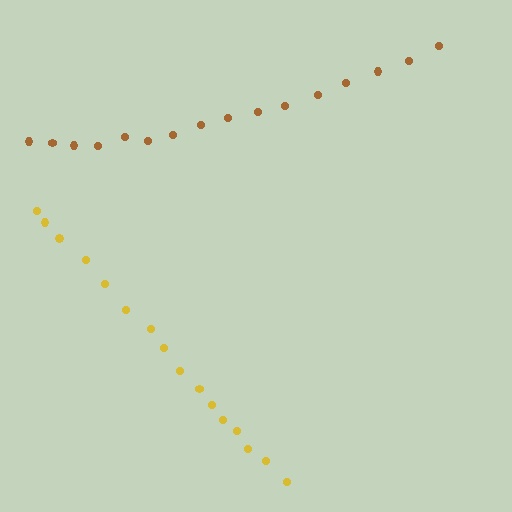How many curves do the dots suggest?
There are 2 distinct paths.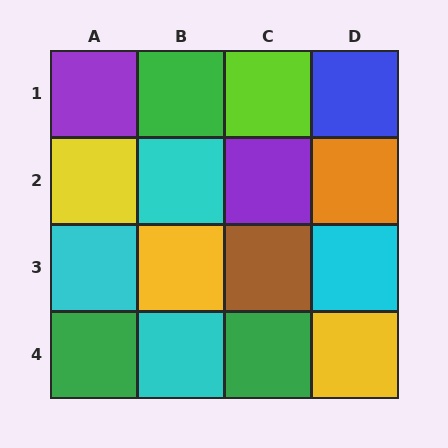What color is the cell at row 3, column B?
Yellow.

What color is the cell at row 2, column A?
Yellow.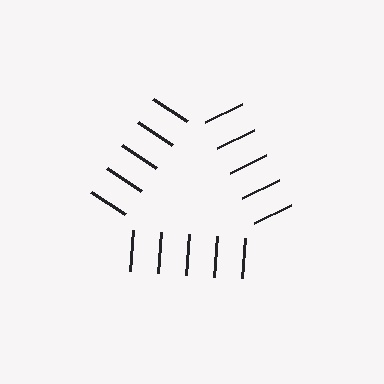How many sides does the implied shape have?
3 sides — the line-ends trace a triangle.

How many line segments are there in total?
15 — 5 along each of the 3 edges.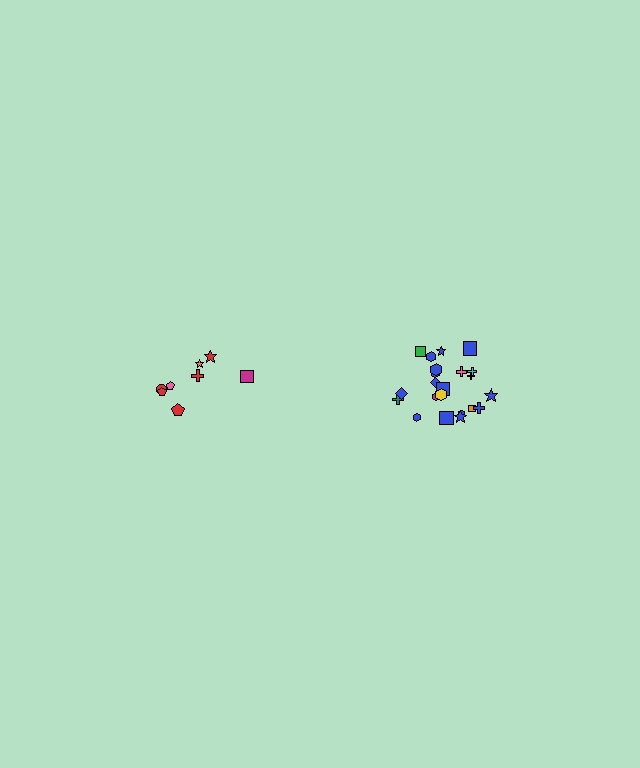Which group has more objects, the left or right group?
The right group.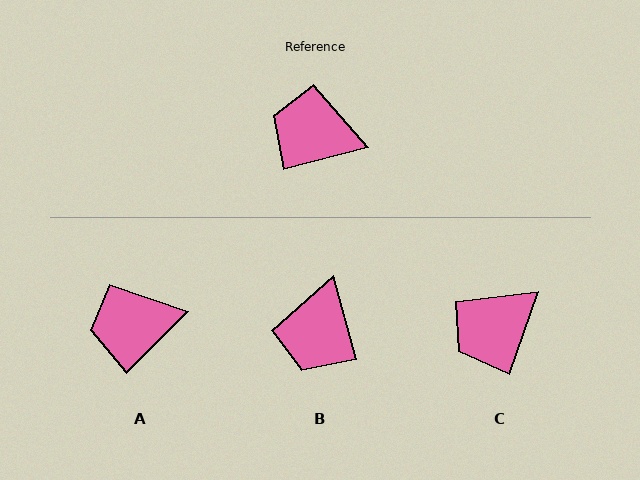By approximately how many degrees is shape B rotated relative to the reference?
Approximately 90 degrees counter-clockwise.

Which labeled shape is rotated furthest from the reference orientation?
B, about 90 degrees away.